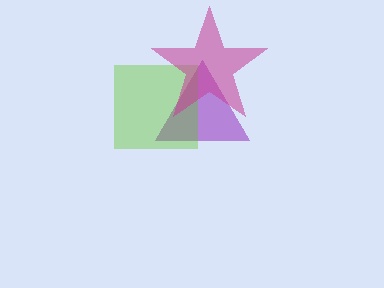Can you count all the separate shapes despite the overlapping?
Yes, there are 3 separate shapes.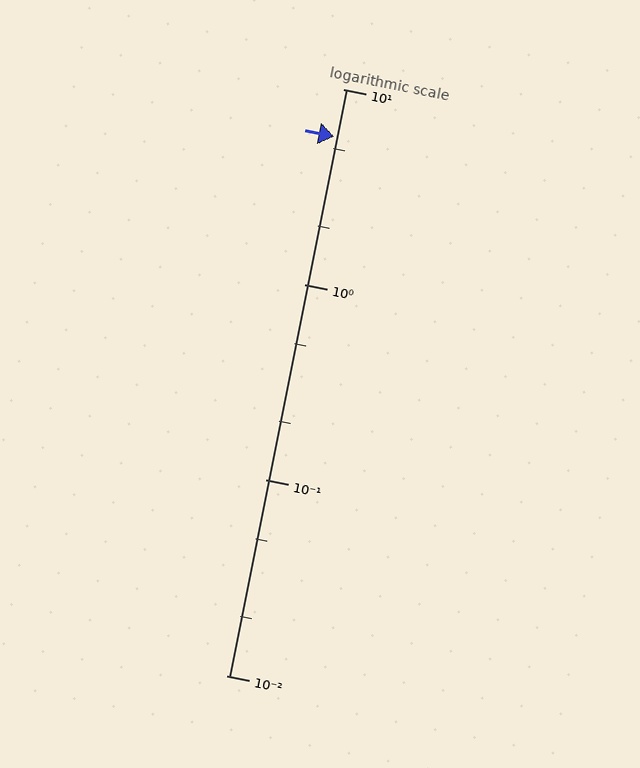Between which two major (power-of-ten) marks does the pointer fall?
The pointer is between 1 and 10.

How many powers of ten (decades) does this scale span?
The scale spans 3 decades, from 0.01 to 10.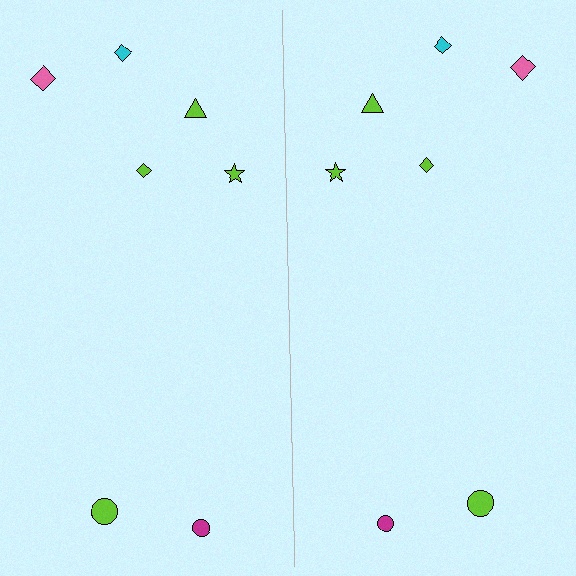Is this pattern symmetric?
Yes, this pattern has bilateral (reflection) symmetry.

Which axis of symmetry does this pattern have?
The pattern has a vertical axis of symmetry running through the center of the image.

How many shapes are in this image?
There are 14 shapes in this image.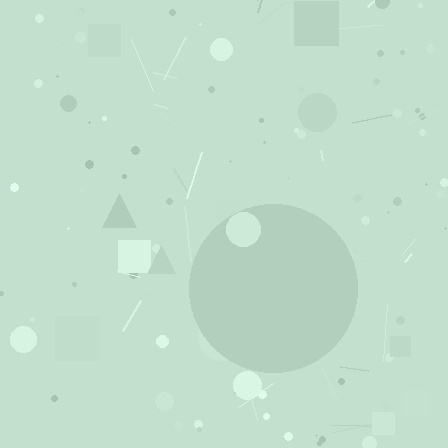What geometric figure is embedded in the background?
A circle is embedded in the background.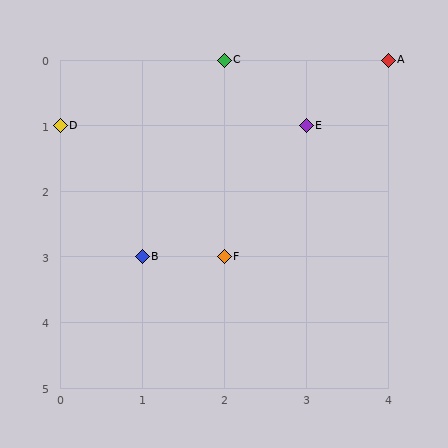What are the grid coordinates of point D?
Point D is at grid coordinates (0, 1).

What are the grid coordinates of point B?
Point B is at grid coordinates (1, 3).